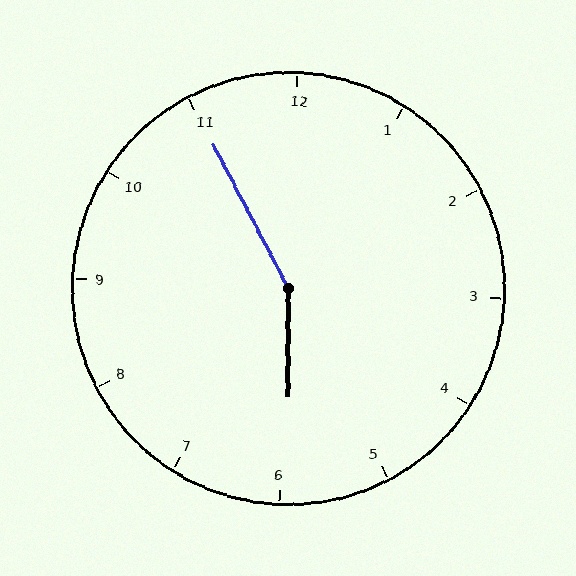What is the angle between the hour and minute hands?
Approximately 152 degrees.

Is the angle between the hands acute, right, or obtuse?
It is obtuse.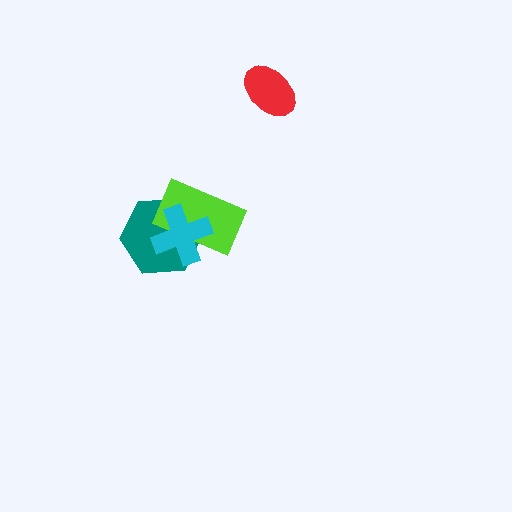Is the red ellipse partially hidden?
No, no other shape covers it.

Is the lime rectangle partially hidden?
Yes, it is partially covered by another shape.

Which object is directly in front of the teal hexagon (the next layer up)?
The lime rectangle is directly in front of the teal hexagon.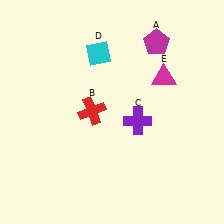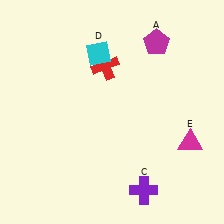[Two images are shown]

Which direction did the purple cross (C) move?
The purple cross (C) moved down.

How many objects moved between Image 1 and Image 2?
3 objects moved between the two images.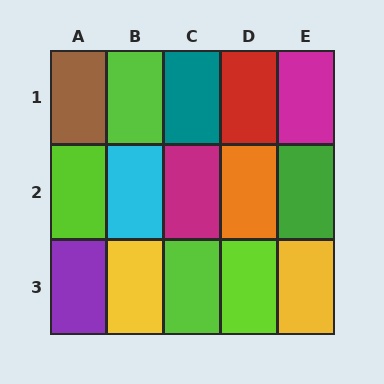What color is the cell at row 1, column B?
Lime.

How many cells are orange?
1 cell is orange.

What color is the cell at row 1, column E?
Magenta.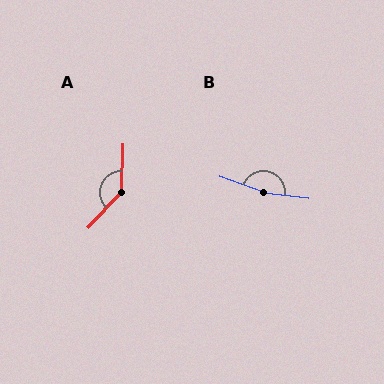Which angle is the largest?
B, at approximately 167 degrees.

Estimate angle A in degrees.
Approximately 138 degrees.